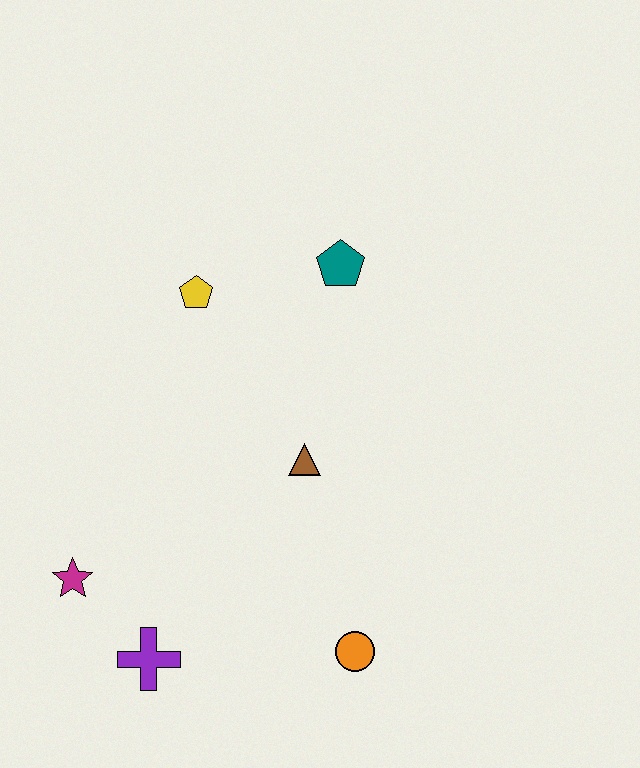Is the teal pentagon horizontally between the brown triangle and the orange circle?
Yes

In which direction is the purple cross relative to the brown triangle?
The purple cross is below the brown triangle.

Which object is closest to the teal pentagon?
The yellow pentagon is closest to the teal pentagon.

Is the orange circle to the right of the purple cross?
Yes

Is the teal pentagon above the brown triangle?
Yes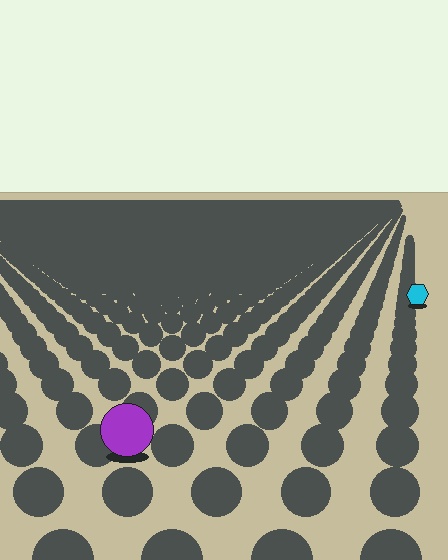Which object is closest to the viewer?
The purple circle is closest. The texture marks near it are larger and more spread out.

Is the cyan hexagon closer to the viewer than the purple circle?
No. The purple circle is closer — you can tell from the texture gradient: the ground texture is coarser near it.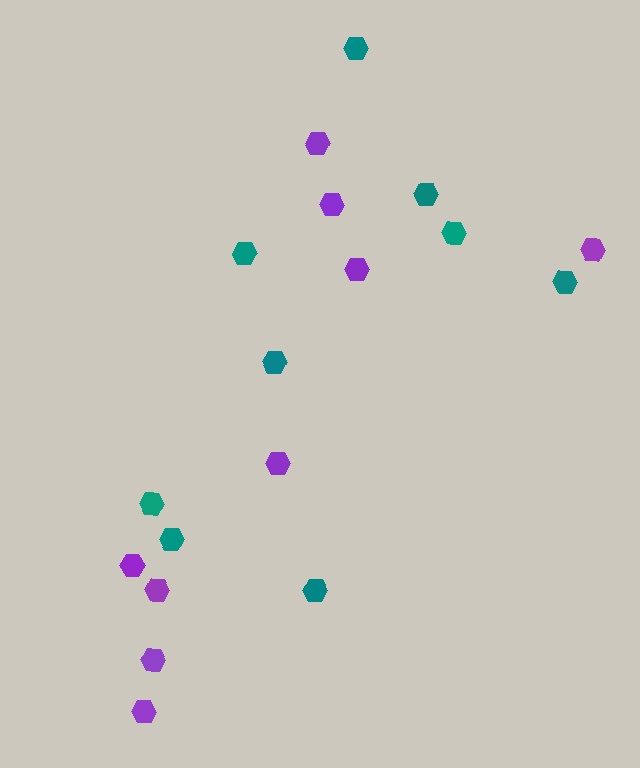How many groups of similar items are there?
There are 2 groups: one group of teal hexagons (9) and one group of purple hexagons (9).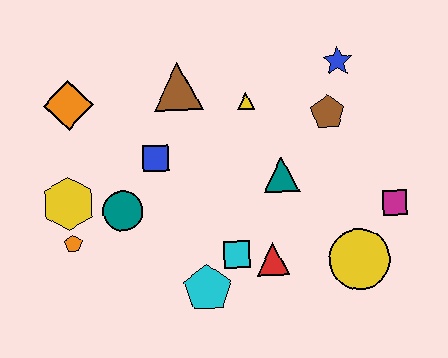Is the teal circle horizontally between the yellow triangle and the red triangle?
No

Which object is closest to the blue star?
The brown pentagon is closest to the blue star.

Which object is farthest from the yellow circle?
The orange diamond is farthest from the yellow circle.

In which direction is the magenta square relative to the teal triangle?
The magenta square is to the right of the teal triangle.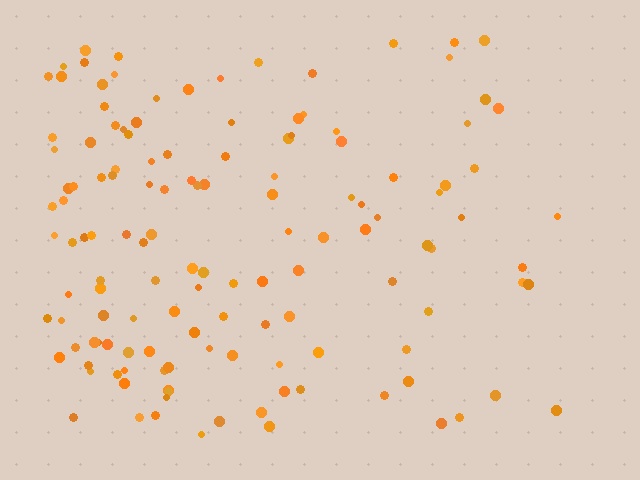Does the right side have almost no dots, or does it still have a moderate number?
Still a moderate number, just noticeably fewer than the left.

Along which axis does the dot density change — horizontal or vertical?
Horizontal.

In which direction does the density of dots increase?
From right to left, with the left side densest.